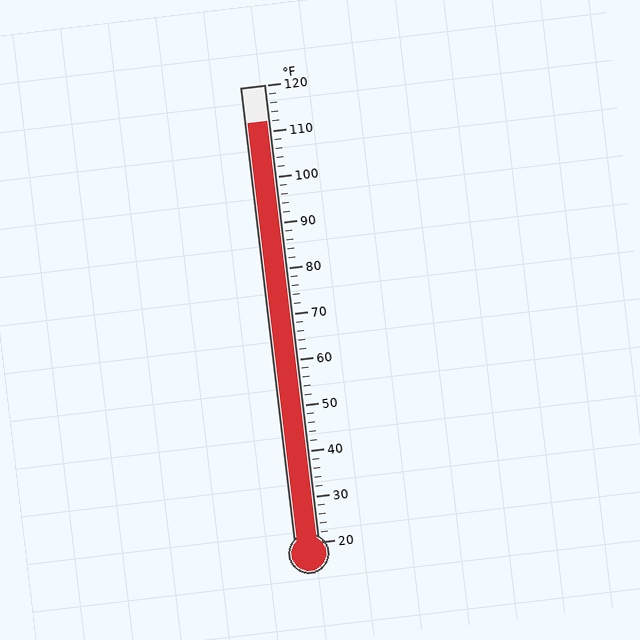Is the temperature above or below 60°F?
The temperature is above 60°F.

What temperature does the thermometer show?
The thermometer shows approximately 112°F.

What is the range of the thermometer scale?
The thermometer scale ranges from 20°F to 120°F.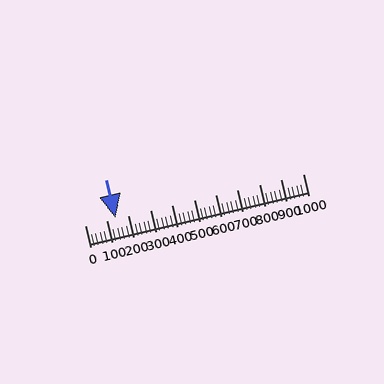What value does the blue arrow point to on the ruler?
The blue arrow points to approximately 140.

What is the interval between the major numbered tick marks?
The major tick marks are spaced 100 units apart.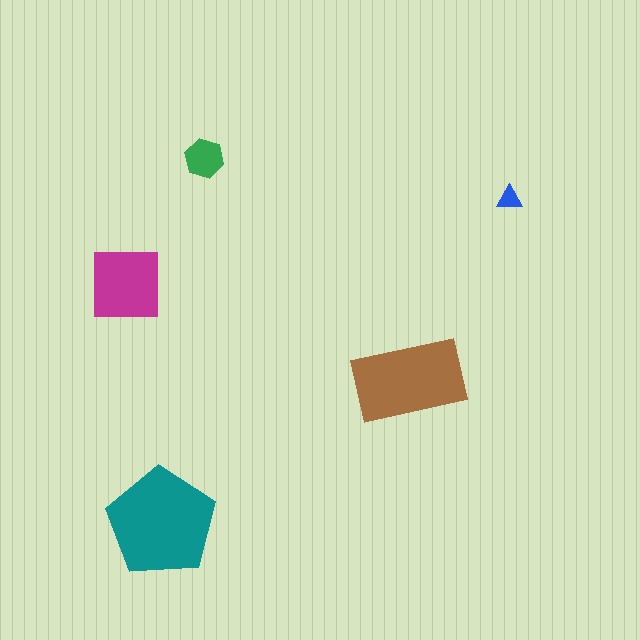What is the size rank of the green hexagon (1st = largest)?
4th.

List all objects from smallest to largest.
The blue triangle, the green hexagon, the magenta square, the brown rectangle, the teal pentagon.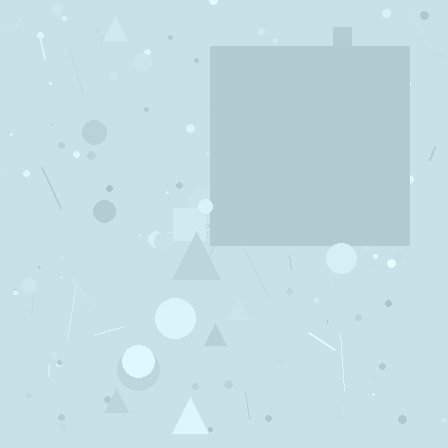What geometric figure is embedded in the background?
A square is embedded in the background.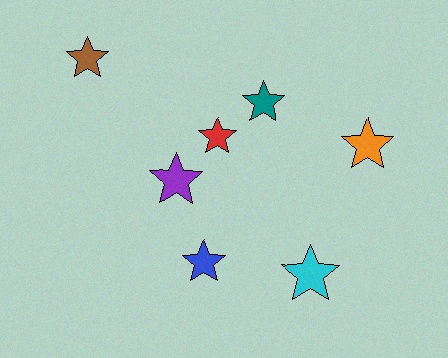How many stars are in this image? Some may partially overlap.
There are 7 stars.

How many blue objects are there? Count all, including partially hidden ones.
There is 1 blue object.